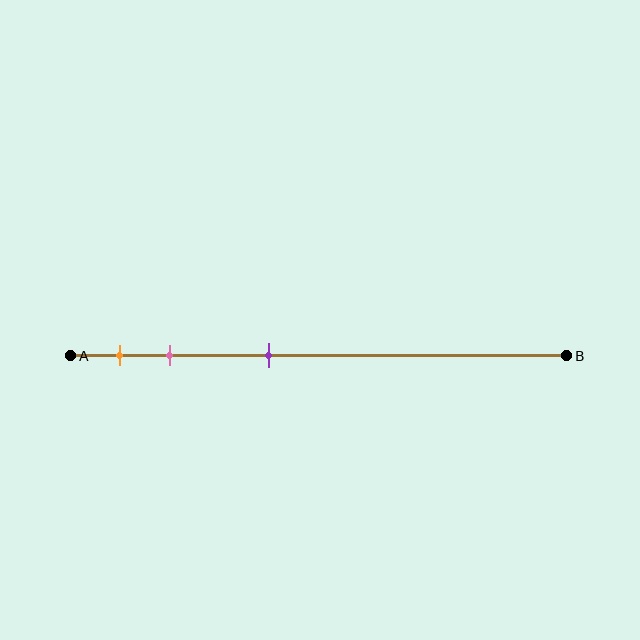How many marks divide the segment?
There are 3 marks dividing the segment.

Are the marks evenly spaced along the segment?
No, the marks are not evenly spaced.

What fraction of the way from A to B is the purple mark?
The purple mark is approximately 40% (0.4) of the way from A to B.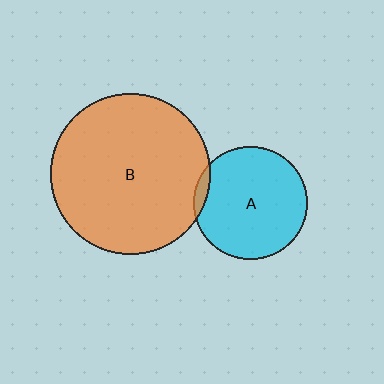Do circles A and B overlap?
Yes.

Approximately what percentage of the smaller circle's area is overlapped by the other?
Approximately 5%.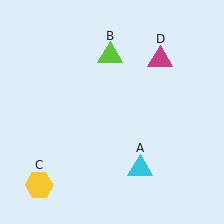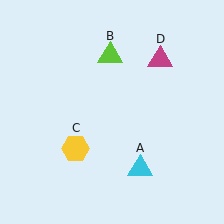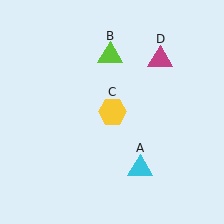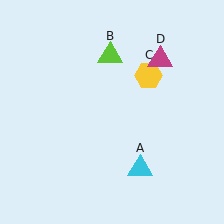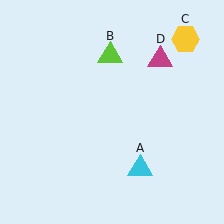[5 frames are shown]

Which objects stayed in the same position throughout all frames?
Cyan triangle (object A) and lime triangle (object B) and magenta triangle (object D) remained stationary.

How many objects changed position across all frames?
1 object changed position: yellow hexagon (object C).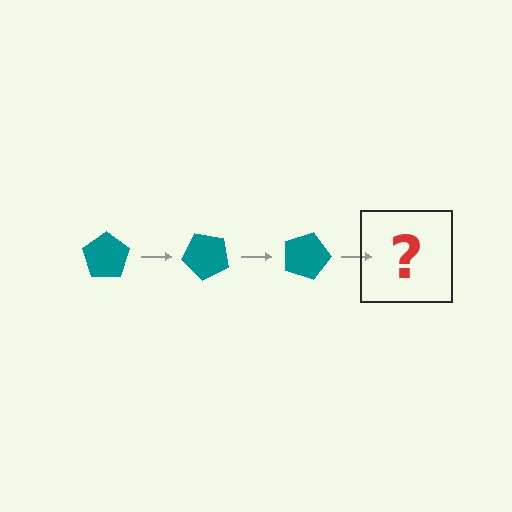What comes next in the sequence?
The next element should be a teal pentagon rotated 135 degrees.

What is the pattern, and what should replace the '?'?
The pattern is that the pentagon rotates 45 degrees each step. The '?' should be a teal pentagon rotated 135 degrees.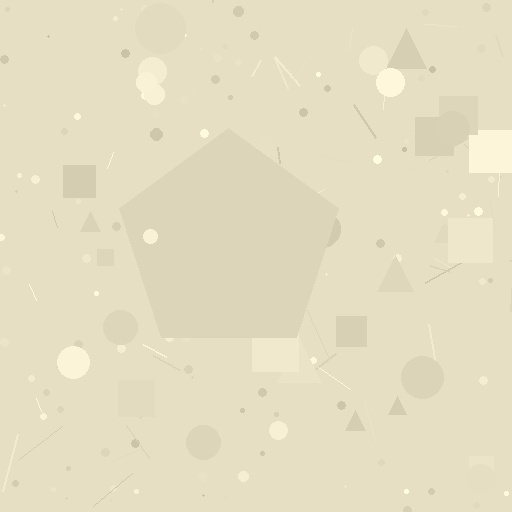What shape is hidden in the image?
A pentagon is hidden in the image.